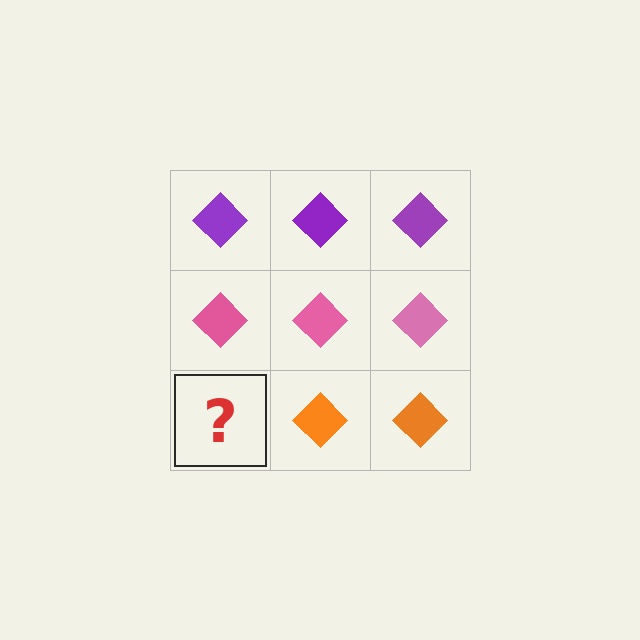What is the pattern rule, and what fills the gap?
The rule is that each row has a consistent color. The gap should be filled with an orange diamond.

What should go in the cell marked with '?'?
The missing cell should contain an orange diamond.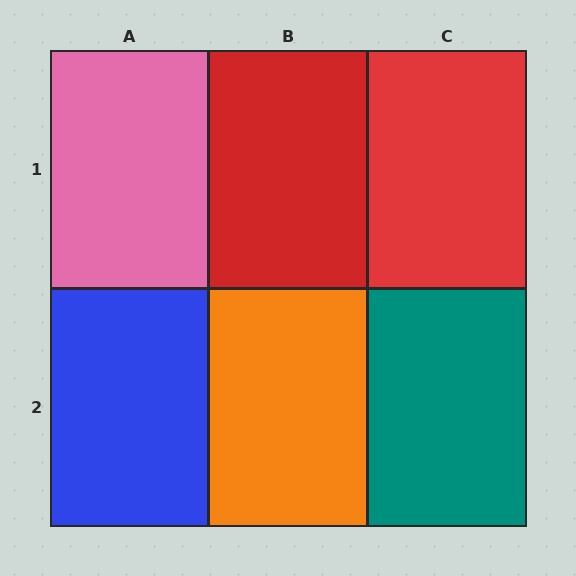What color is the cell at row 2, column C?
Teal.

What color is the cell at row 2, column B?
Orange.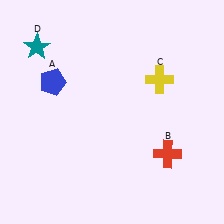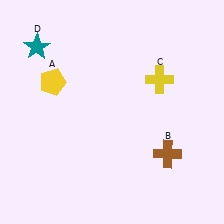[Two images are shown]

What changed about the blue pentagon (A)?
In Image 1, A is blue. In Image 2, it changed to yellow.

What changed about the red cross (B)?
In Image 1, B is red. In Image 2, it changed to brown.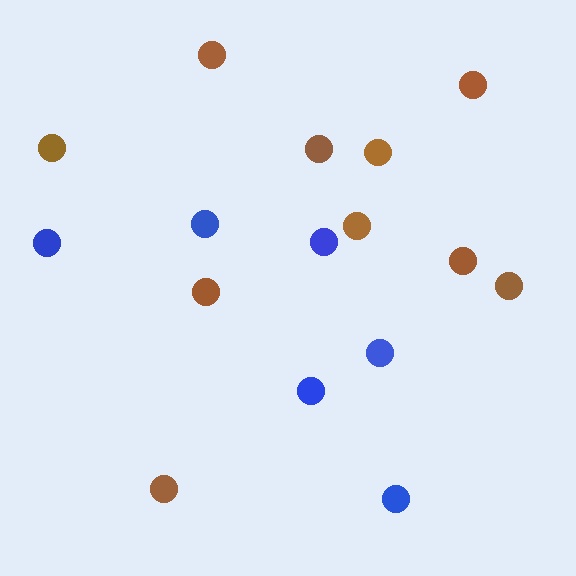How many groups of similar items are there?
There are 2 groups: one group of brown circles (10) and one group of blue circles (6).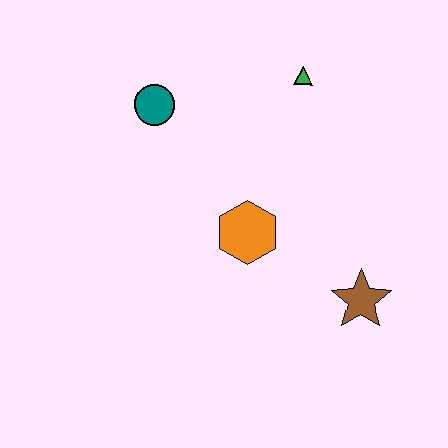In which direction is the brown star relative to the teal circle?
The brown star is to the right of the teal circle.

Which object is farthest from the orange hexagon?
The green triangle is farthest from the orange hexagon.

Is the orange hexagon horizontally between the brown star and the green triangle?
No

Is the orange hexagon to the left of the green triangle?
Yes